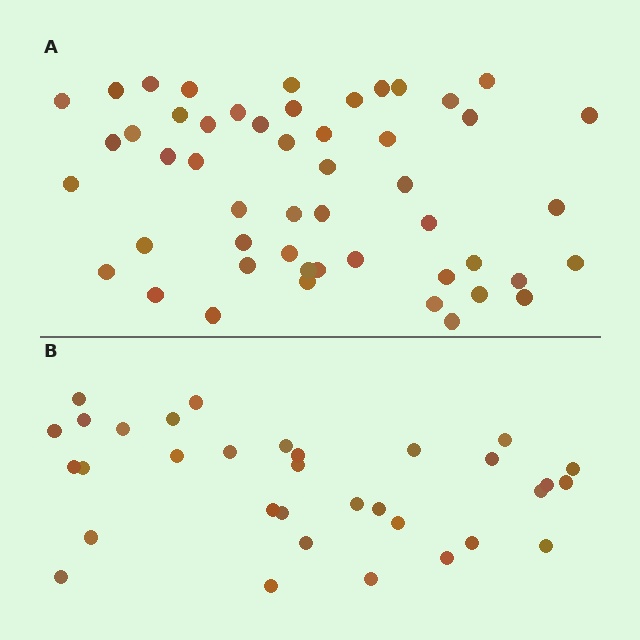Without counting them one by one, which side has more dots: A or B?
Region A (the top region) has more dots.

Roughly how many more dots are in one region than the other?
Region A has approximately 20 more dots than region B.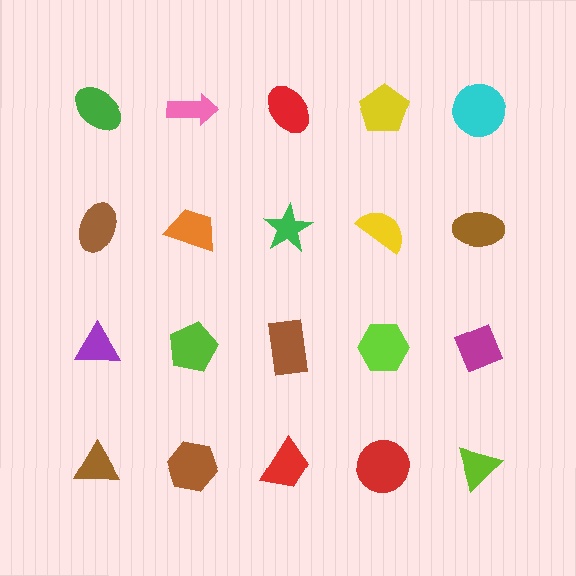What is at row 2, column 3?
A green star.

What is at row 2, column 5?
A brown ellipse.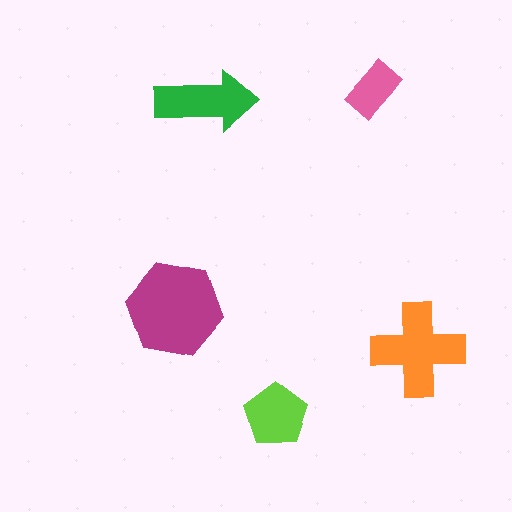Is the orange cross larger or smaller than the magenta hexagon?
Smaller.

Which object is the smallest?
The pink rectangle.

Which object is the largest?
The magenta hexagon.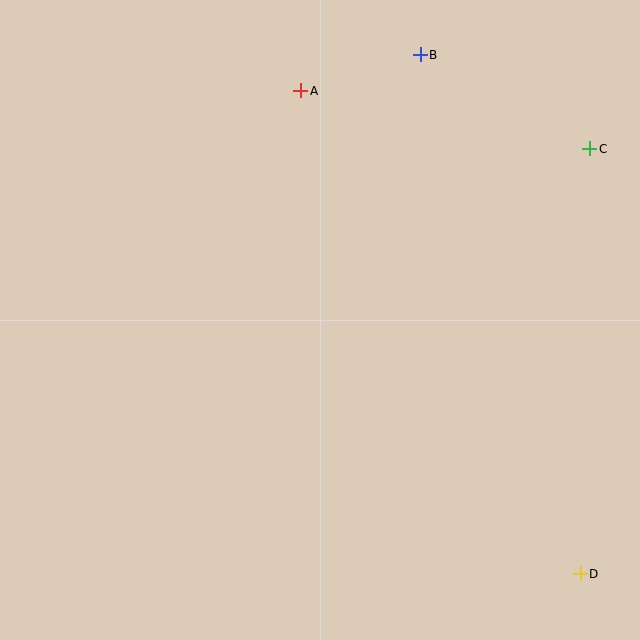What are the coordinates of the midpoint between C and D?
The midpoint between C and D is at (585, 361).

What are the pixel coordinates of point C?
Point C is at (590, 149).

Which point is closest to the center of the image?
Point A at (301, 91) is closest to the center.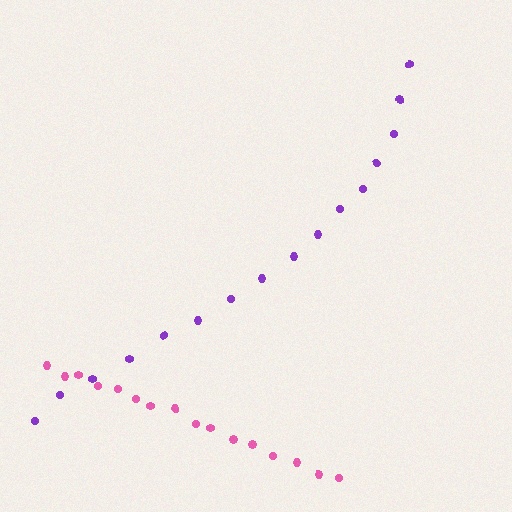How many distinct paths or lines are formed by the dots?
There are 2 distinct paths.